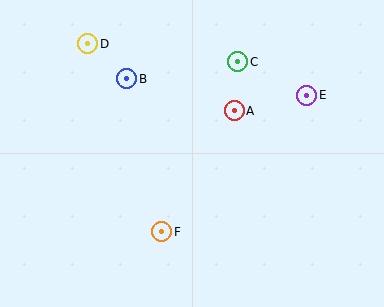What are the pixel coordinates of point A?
Point A is at (234, 111).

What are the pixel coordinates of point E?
Point E is at (307, 95).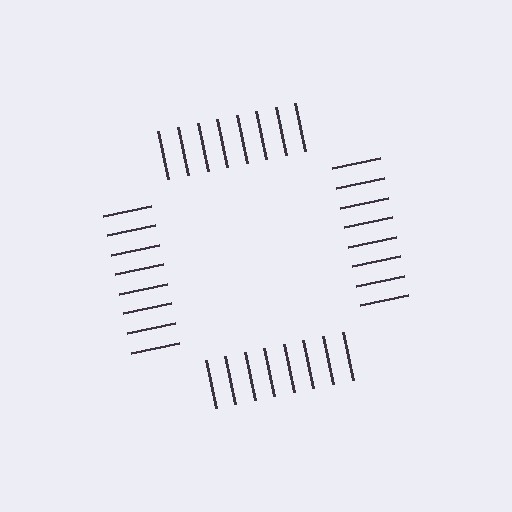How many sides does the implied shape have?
4 sides — the line-ends trace a square.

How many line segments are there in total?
32 — 8 along each of the 4 edges.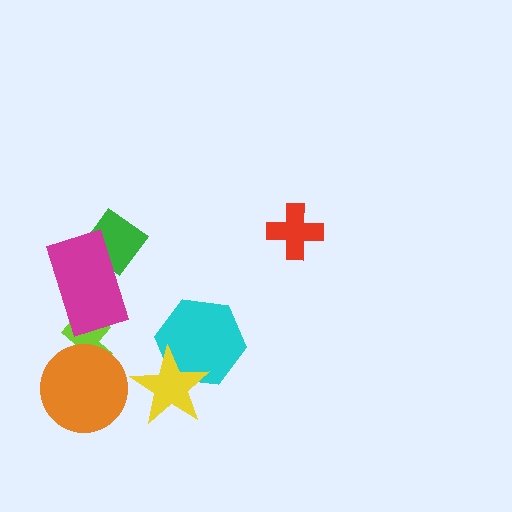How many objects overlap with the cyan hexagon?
1 object overlaps with the cyan hexagon.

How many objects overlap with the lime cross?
2 objects overlap with the lime cross.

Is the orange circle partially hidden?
No, no other shape covers it.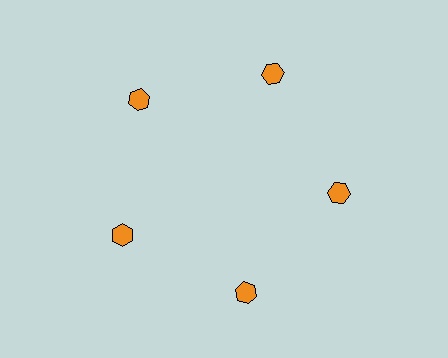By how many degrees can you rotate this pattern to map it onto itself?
The pattern maps onto itself every 72 degrees of rotation.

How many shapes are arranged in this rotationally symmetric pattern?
There are 5 shapes, arranged in 5 groups of 1.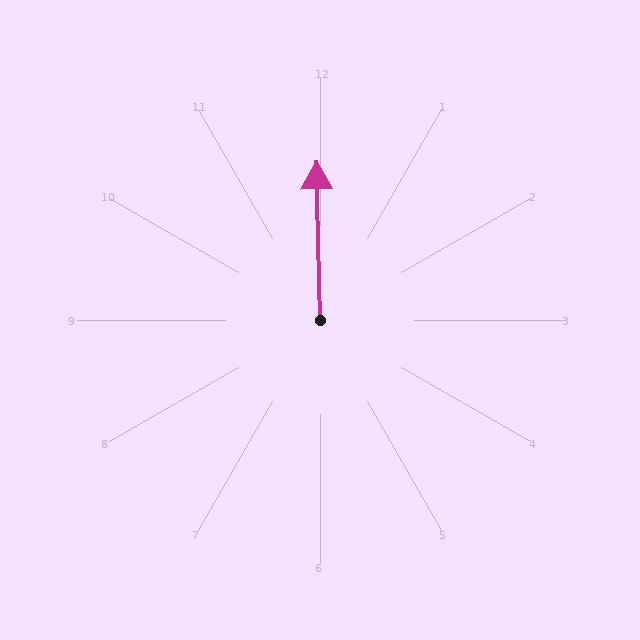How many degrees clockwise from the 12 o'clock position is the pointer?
Approximately 359 degrees.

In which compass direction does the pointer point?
North.